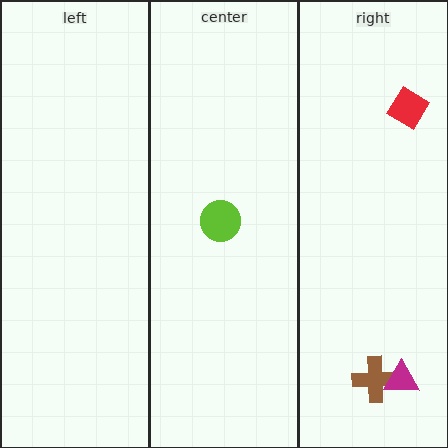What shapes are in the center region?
The lime circle.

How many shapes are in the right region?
3.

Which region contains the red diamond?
The right region.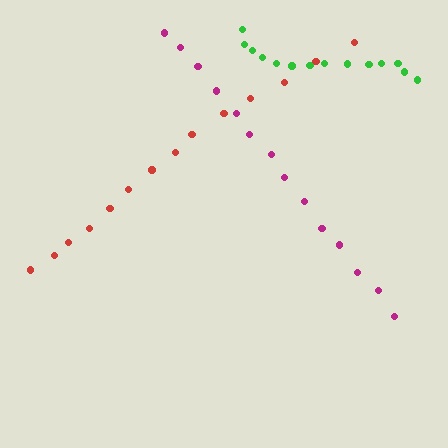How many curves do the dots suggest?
There are 3 distinct paths.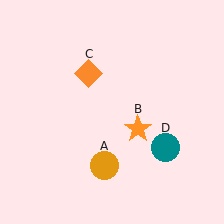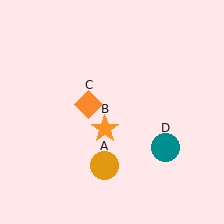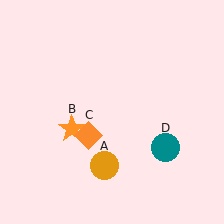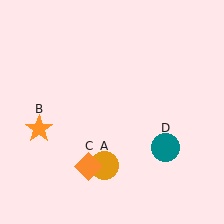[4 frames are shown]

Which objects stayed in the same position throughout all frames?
Orange circle (object A) and teal circle (object D) remained stationary.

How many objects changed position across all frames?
2 objects changed position: orange star (object B), orange diamond (object C).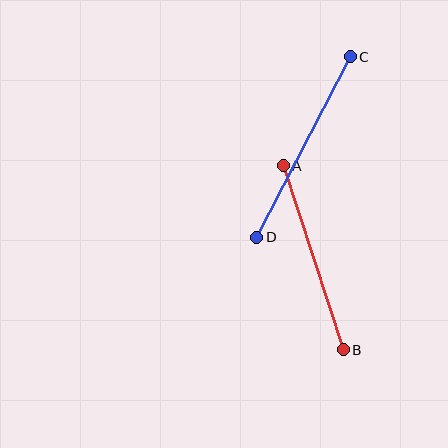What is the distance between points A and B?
The distance is approximately 194 pixels.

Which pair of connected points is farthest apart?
Points C and D are farthest apart.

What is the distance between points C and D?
The distance is approximately 203 pixels.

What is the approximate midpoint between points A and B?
The midpoint is at approximately (313, 258) pixels.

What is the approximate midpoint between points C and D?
The midpoint is at approximately (304, 147) pixels.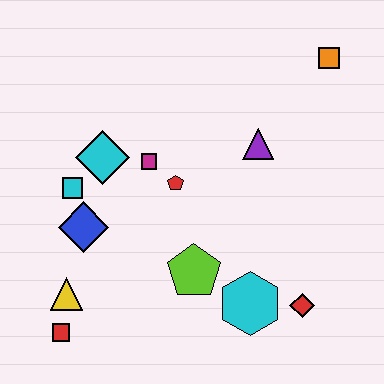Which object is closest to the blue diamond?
The cyan square is closest to the blue diamond.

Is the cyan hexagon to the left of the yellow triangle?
No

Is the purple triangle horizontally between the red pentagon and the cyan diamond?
No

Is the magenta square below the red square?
No